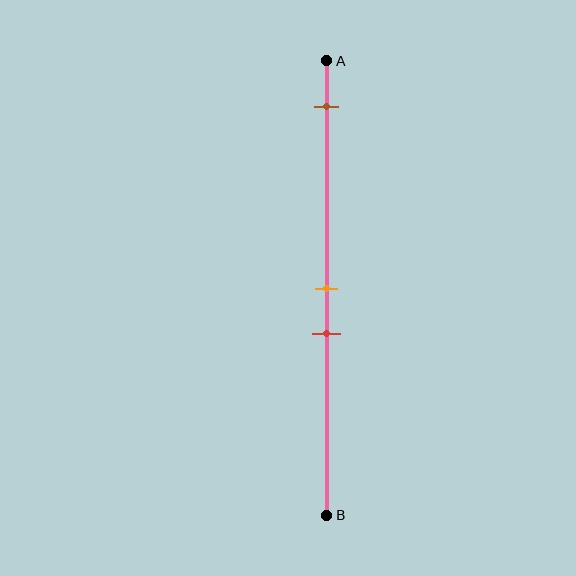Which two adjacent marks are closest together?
The orange and red marks are the closest adjacent pair.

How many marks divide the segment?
There are 3 marks dividing the segment.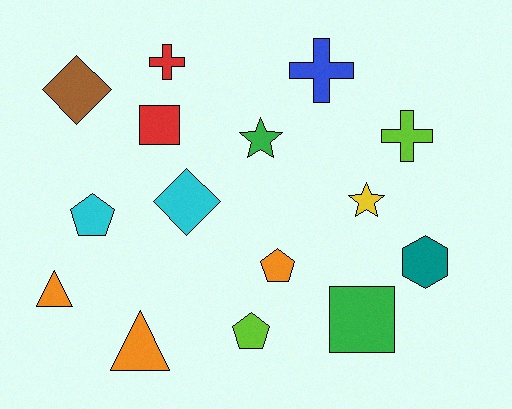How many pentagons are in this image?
There are 3 pentagons.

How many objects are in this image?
There are 15 objects.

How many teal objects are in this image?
There is 1 teal object.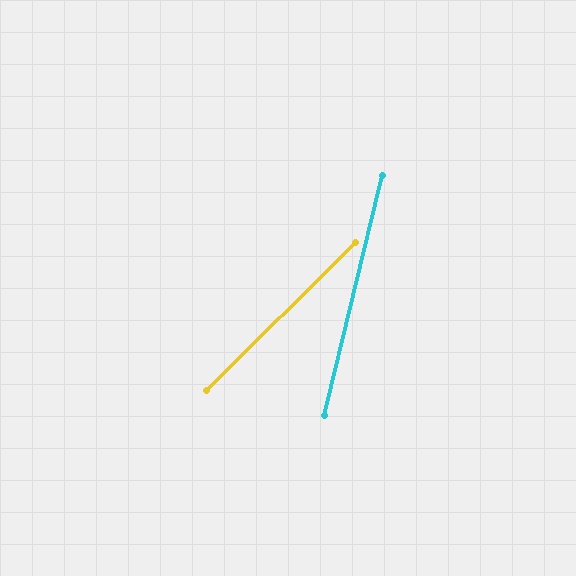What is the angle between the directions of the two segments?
Approximately 32 degrees.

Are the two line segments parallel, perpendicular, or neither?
Neither parallel nor perpendicular — they differ by about 32°.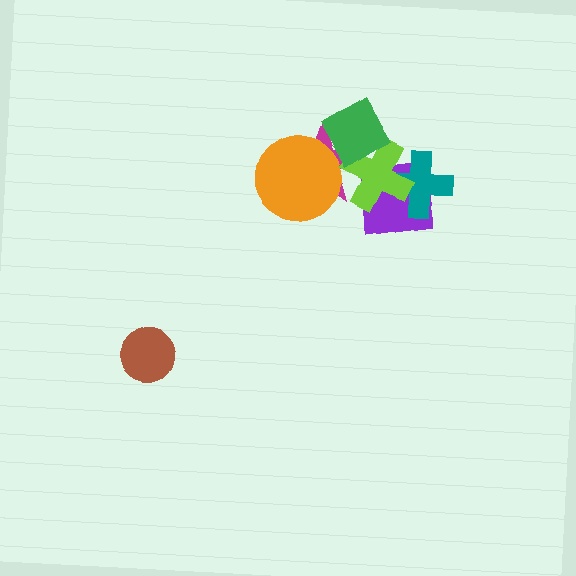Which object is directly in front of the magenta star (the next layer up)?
The orange circle is directly in front of the magenta star.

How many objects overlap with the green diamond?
2 objects overlap with the green diamond.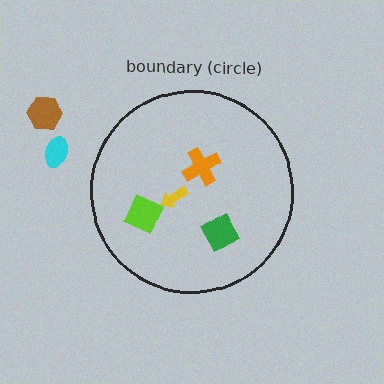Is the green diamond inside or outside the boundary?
Inside.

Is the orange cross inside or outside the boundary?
Inside.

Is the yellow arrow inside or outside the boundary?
Inside.